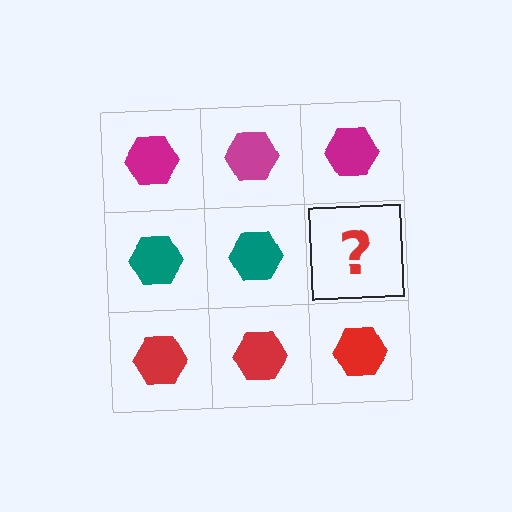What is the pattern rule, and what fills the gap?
The rule is that each row has a consistent color. The gap should be filled with a teal hexagon.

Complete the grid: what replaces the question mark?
The question mark should be replaced with a teal hexagon.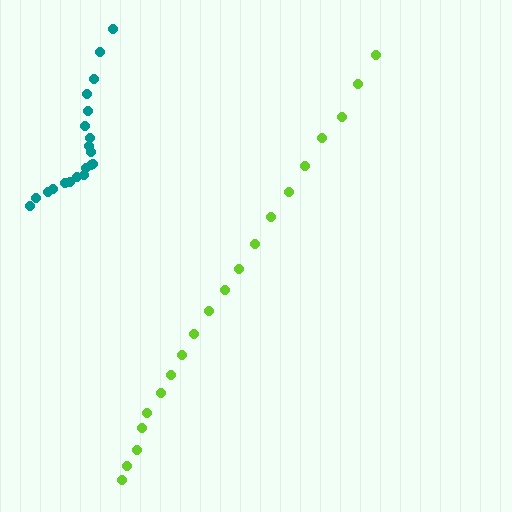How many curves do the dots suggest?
There are 2 distinct paths.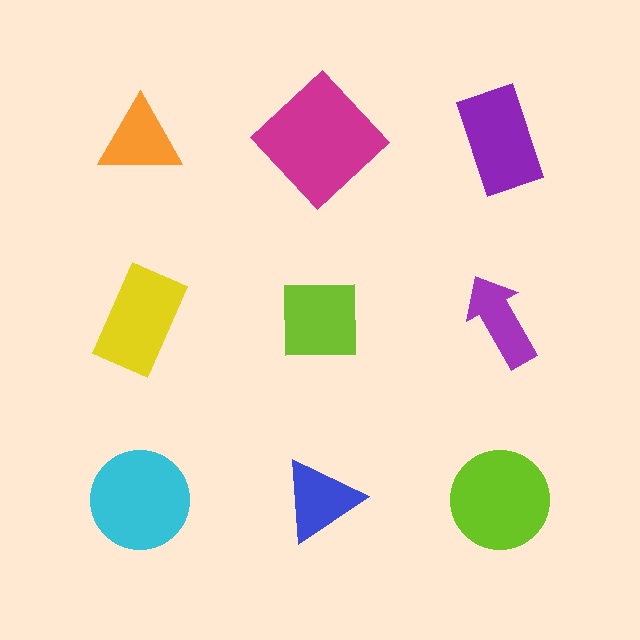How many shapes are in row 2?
3 shapes.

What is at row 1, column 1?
An orange triangle.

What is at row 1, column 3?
A purple rectangle.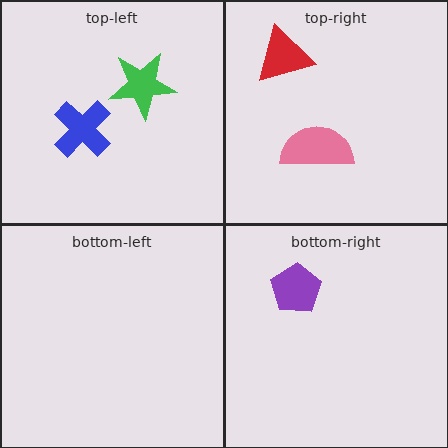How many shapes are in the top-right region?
2.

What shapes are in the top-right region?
The pink semicircle, the red triangle.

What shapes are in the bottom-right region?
The purple pentagon.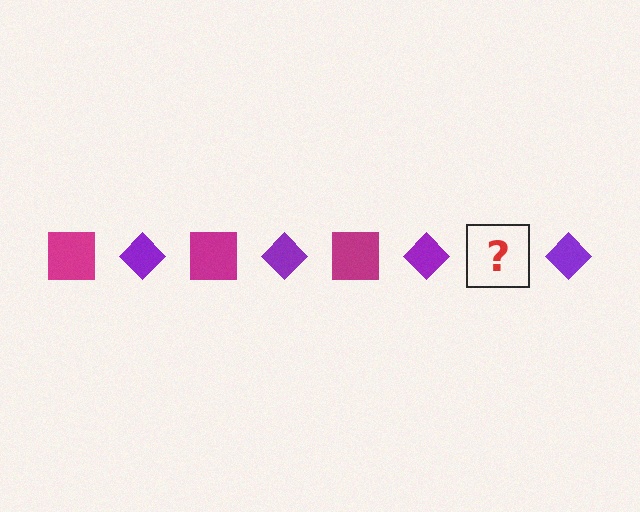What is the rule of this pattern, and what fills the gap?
The rule is that the pattern alternates between magenta square and purple diamond. The gap should be filled with a magenta square.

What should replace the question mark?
The question mark should be replaced with a magenta square.